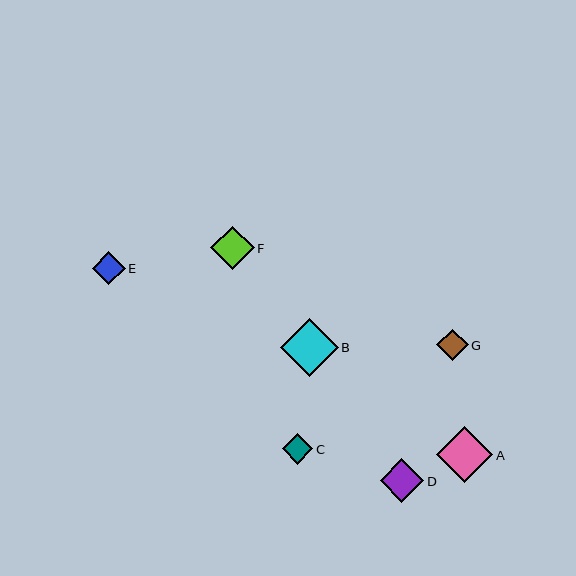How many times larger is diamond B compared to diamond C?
Diamond B is approximately 1.9 times the size of diamond C.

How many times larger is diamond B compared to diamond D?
Diamond B is approximately 1.3 times the size of diamond D.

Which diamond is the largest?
Diamond B is the largest with a size of approximately 58 pixels.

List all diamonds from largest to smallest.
From largest to smallest: B, A, D, F, E, G, C.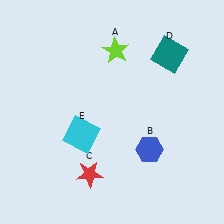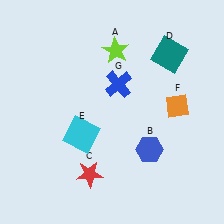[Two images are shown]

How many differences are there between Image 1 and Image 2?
There are 2 differences between the two images.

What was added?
An orange diamond (F), a blue cross (G) were added in Image 2.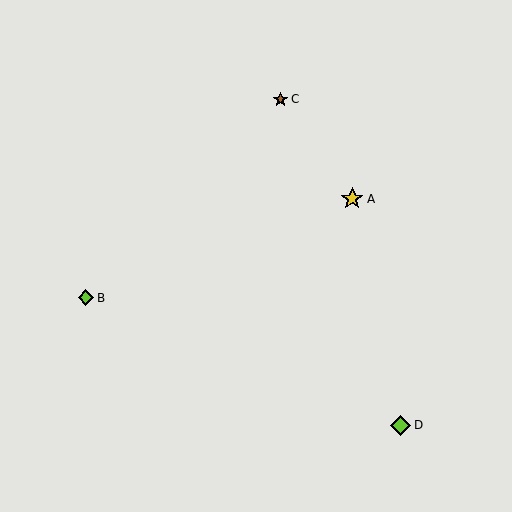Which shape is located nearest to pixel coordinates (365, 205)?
The yellow star (labeled A) at (352, 199) is nearest to that location.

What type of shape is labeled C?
Shape C is a brown star.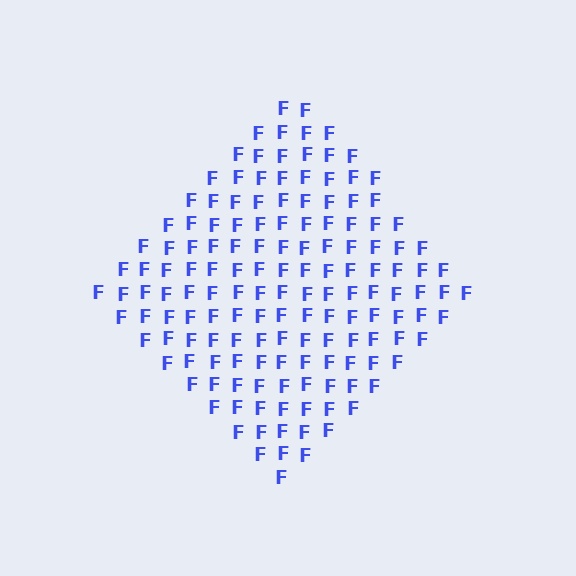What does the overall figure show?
The overall figure shows a diamond.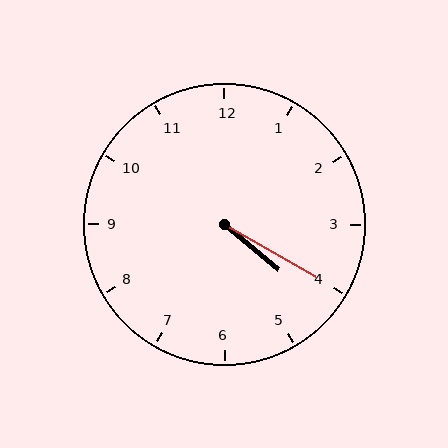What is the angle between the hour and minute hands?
Approximately 10 degrees.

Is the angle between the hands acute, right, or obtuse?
It is acute.